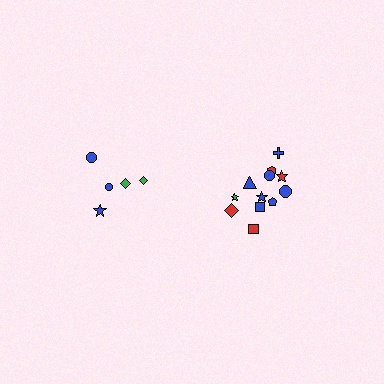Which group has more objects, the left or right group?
The right group.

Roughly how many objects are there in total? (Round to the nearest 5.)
Roughly 15 objects in total.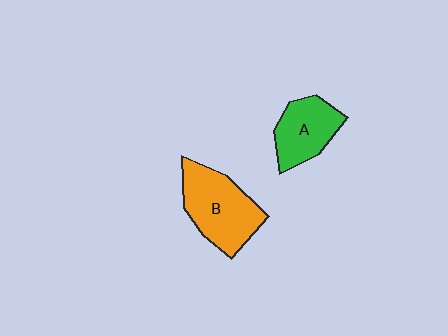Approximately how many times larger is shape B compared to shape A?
Approximately 1.4 times.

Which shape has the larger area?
Shape B (orange).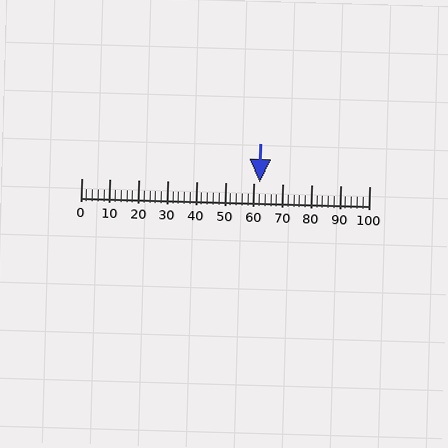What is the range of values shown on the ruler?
The ruler shows values from 0 to 100.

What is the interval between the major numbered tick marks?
The major tick marks are spaced 10 units apart.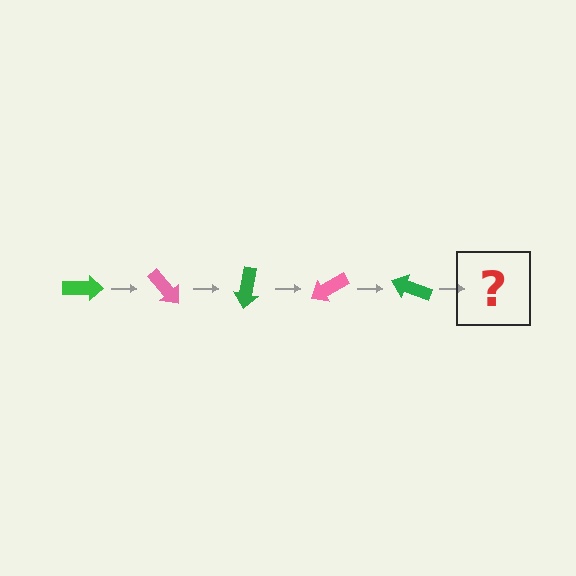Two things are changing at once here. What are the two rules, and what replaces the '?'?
The two rules are that it rotates 50 degrees each step and the color cycles through green and pink. The '?' should be a pink arrow, rotated 250 degrees from the start.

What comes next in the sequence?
The next element should be a pink arrow, rotated 250 degrees from the start.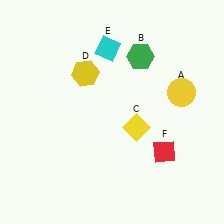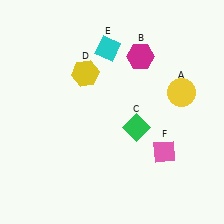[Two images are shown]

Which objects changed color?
B changed from green to magenta. C changed from yellow to green. F changed from red to pink.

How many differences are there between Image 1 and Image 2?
There are 3 differences between the two images.